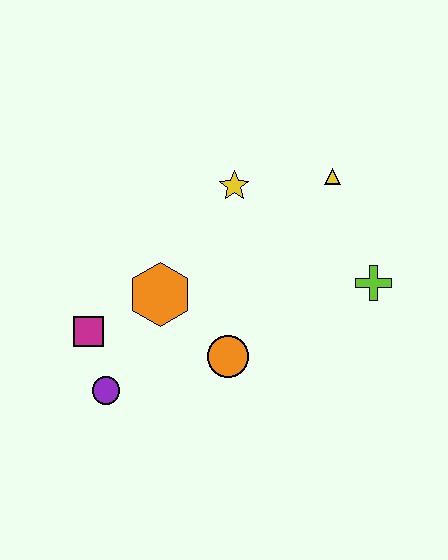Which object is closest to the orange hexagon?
The magenta square is closest to the orange hexagon.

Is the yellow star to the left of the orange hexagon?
No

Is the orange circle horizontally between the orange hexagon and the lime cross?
Yes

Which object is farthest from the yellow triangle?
The purple circle is farthest from the yellow triangle.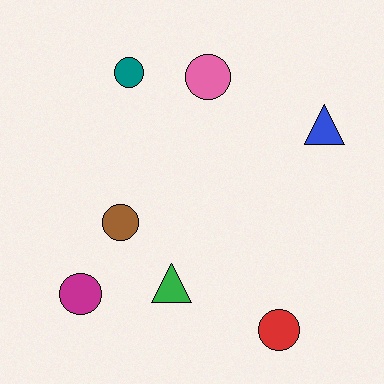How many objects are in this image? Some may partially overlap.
There are 7 objects.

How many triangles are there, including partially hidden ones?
There are 2 triangles.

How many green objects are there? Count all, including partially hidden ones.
There is 1 green object.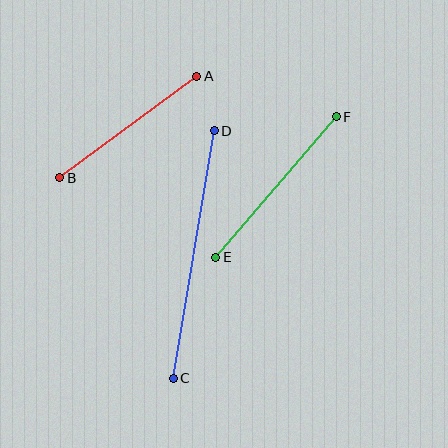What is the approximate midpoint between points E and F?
The midpoint is at approximately (276, 187) pixels.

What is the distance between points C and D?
The distance is approximately 251 pixels.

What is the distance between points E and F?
The distance is approximately 185 pixels.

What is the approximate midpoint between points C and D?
The midpoint is at approximately (194, 254) pixels.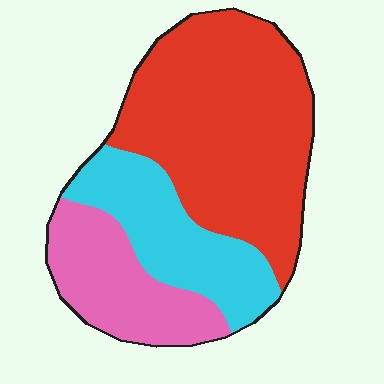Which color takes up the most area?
Red, at roughly 55%.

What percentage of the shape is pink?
Pink takes up between a sixth and a third of the shape.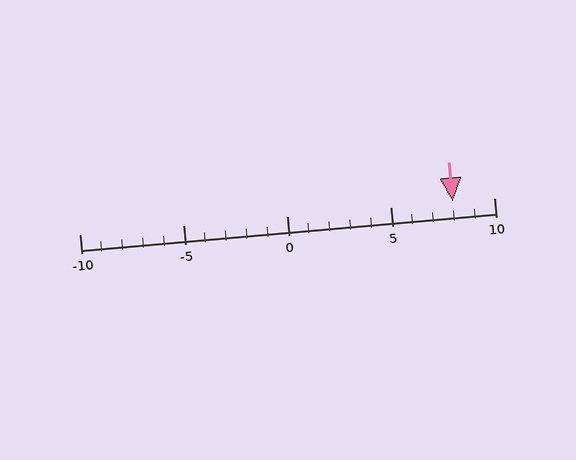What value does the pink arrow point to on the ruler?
The pink arrow points to approximately 8.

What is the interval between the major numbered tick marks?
The major tick marks are spaced 5 units apart.